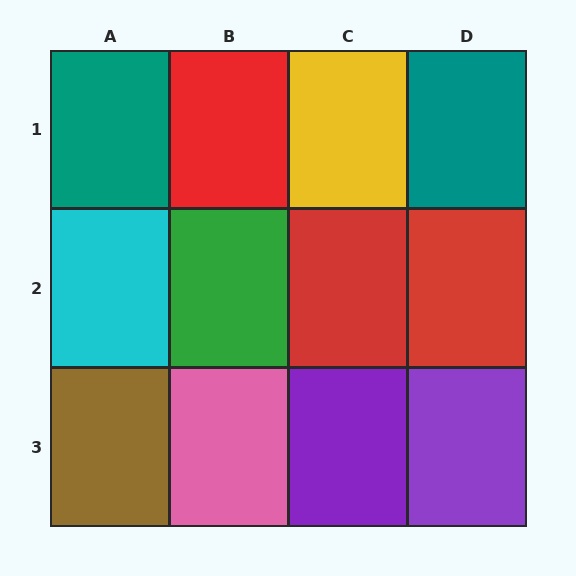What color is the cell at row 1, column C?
Yellow.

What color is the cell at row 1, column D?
Teal.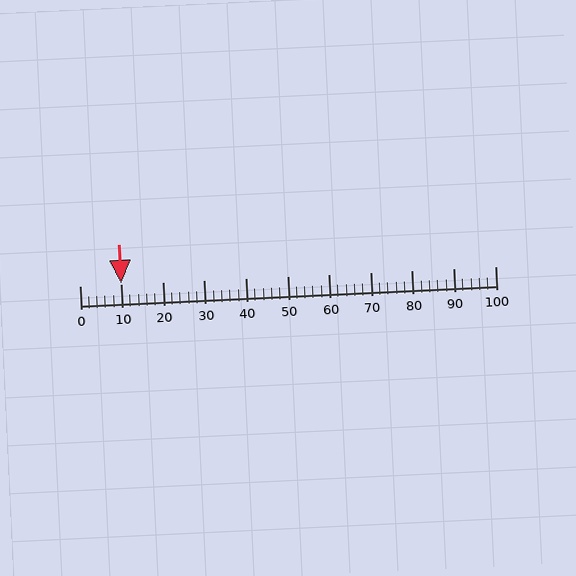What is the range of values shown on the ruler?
The ruler shows values from 0 to 100.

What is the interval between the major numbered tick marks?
The major tick marks are spaced 10 units apart.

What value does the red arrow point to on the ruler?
The red arrow points to approximately 10.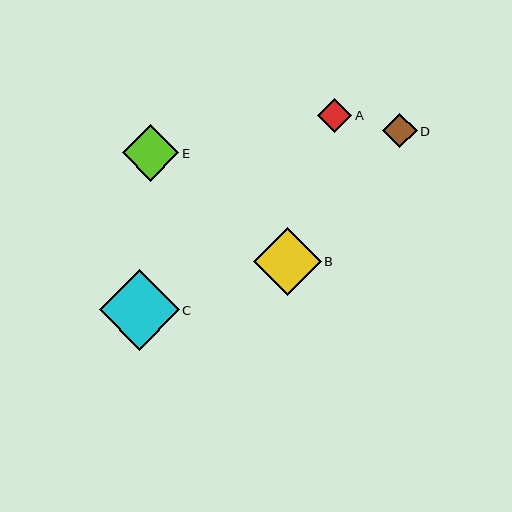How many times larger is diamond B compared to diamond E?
Diamond B is approximately 1.2 times the size of diamond E.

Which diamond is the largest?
Diamond C is the largest with a size of approximately 80 pixels.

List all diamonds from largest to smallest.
From largest to smallest: C, B, E, D, A.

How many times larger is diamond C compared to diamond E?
Diamond C is approximately 1.4 times the size of diamond E.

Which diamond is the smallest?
Diamond A is the smallest with a size of approximately 34 pixels.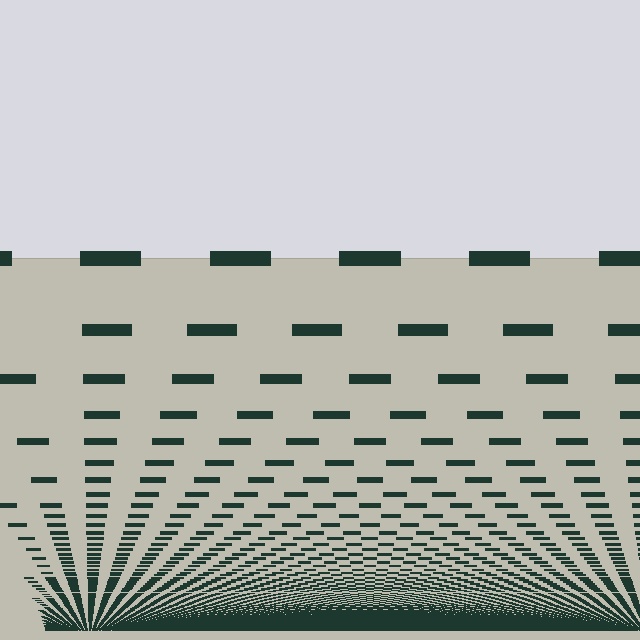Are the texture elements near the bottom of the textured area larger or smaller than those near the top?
Smaller. The gradient is inverted — elements near the bottom are smaller and denser.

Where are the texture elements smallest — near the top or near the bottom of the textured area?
Near the bottom.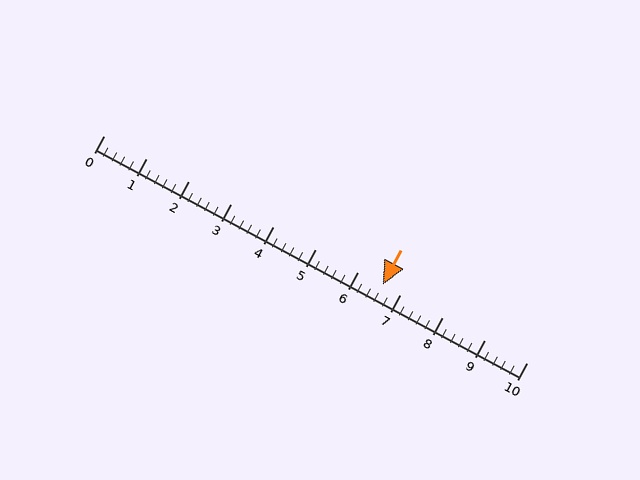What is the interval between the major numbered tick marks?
The major tick marks are spaced 1 units apart.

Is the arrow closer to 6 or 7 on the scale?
The arrow is closer to 7.